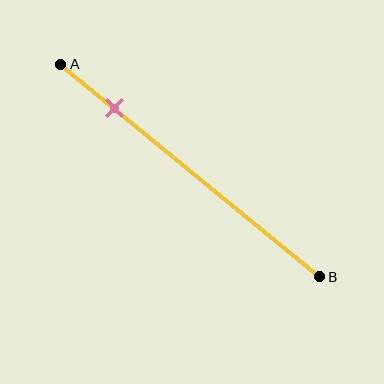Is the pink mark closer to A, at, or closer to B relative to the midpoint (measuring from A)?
The pink mark is closer to point A than the midpoint of segment AB.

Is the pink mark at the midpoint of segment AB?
No, the mark is at about 20% from A, not at the 50% midpoint.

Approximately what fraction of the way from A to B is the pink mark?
The pink mark is approximately 20% of the way from A to B.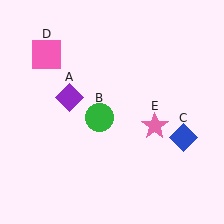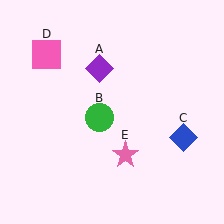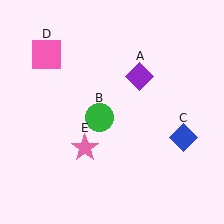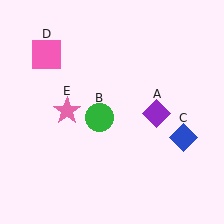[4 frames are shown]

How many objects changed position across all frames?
2 objects changed position: purple diamond (object A), pink star (object E).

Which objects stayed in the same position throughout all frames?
Green circle (object B) and blue diamond (object C) and pink square (object D) remained stationary.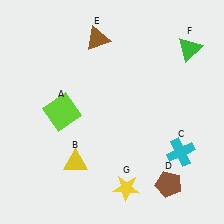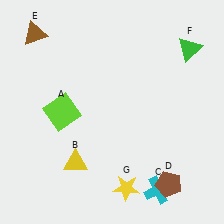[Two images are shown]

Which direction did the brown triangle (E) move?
The brown triangle (E) moved left.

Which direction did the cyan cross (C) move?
The cyan cross (C) moved down.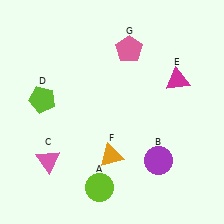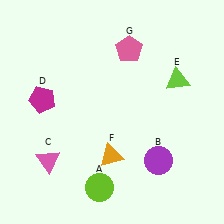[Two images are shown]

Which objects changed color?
D changed from lime to magenta. E changed from magenta to lime.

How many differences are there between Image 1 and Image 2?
There are 2 differences between the two images.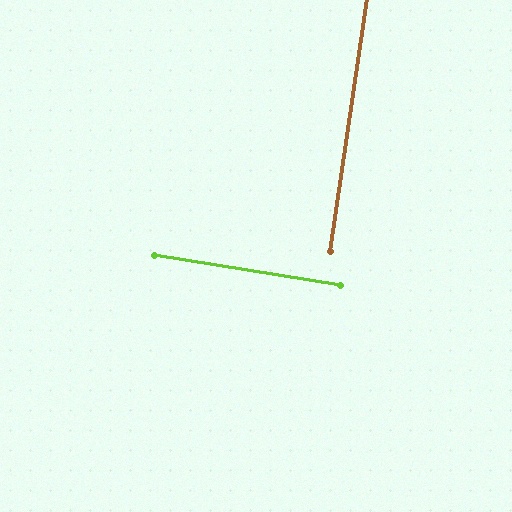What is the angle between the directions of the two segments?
Approximately 89 degrees.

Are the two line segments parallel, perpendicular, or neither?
Perpendicular — they meet at approximately 89°.